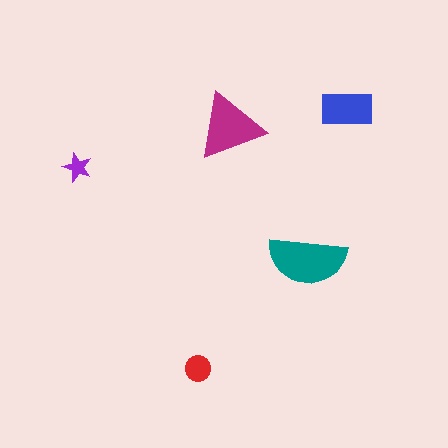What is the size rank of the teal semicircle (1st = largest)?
1st.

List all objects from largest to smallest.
The teal semicircle, the magenta triangle, the blue rectangle, the red circle, the purple star.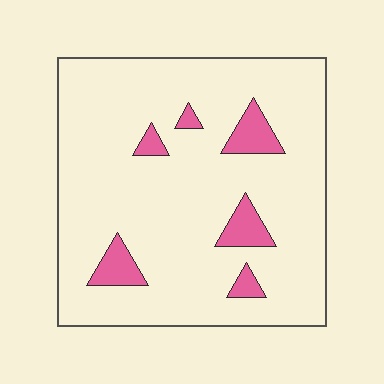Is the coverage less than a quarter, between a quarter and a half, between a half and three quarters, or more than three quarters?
Less than a quarter.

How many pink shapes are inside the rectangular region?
6.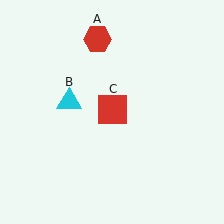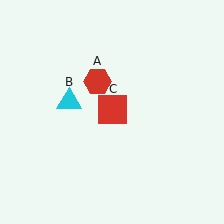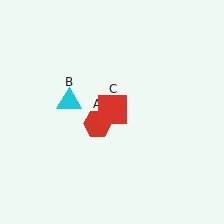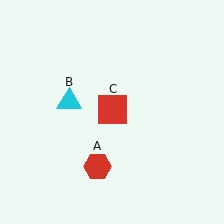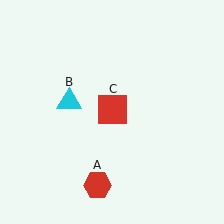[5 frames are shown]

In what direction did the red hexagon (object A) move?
The red hexagon (object A) moved down.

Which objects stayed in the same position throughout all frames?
Cyan triangle (object B) and red square (object C) remained stationary.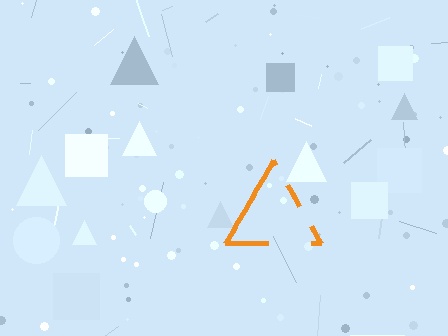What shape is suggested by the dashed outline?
The dashed outline suggests a triangle.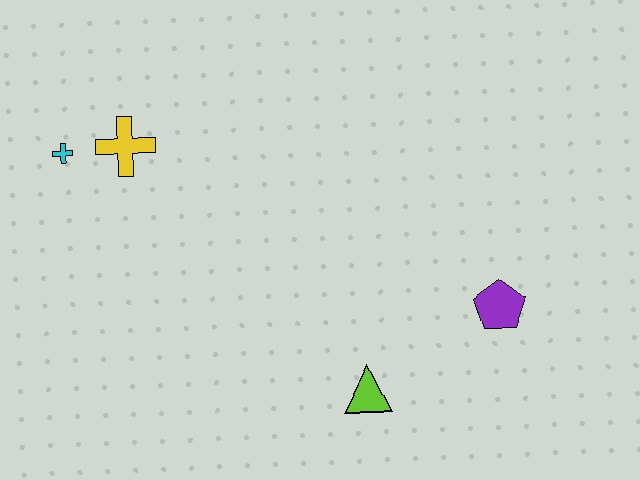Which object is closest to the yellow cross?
The cyan cross is closest to the yellow cross.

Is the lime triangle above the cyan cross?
No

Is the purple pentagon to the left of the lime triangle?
No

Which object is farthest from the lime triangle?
The cyan cross is farthest from the lime triangle.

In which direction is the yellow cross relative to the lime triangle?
The yellow cross is above the lime triangle.